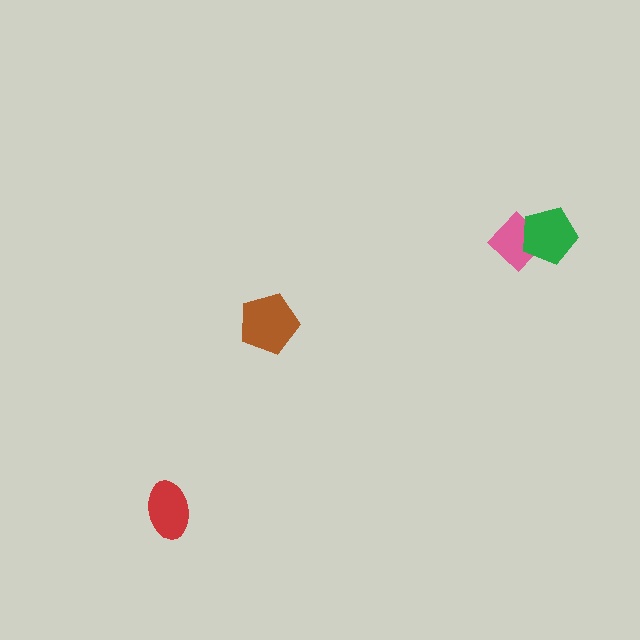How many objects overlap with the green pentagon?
1 object overlaps with the green pentagon.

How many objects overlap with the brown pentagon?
0 objects overlap with the brown pentagon.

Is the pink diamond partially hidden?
Yes, it is partially covered by another shape.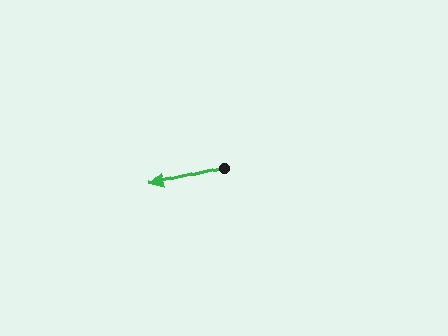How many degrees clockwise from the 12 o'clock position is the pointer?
Approximately 256 degrees.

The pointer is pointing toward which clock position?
Roughly 9 o'clock.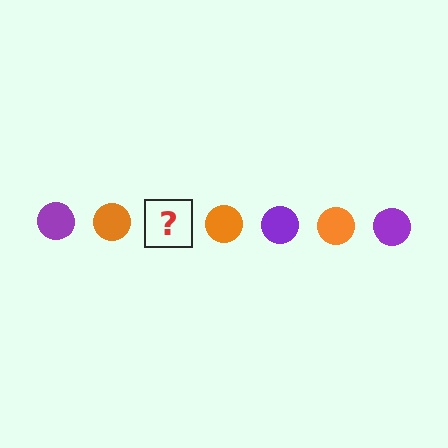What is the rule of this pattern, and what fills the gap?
The rule is that the pattern cycles through purple, orange circles. The gap should be filled with a purple circle.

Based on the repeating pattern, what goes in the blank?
The blank should be a purple circle.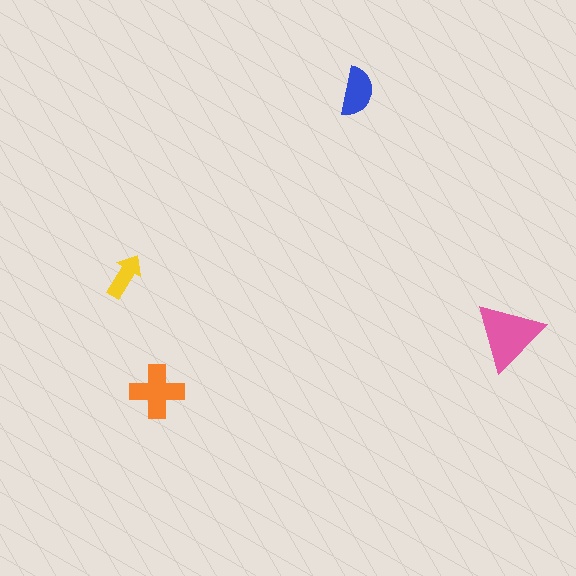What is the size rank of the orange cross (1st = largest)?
2nd.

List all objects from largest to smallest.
The pink triangle, the orange cross, the blue semicircle, the yellow arrow.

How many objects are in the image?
There are 4 objects in the image.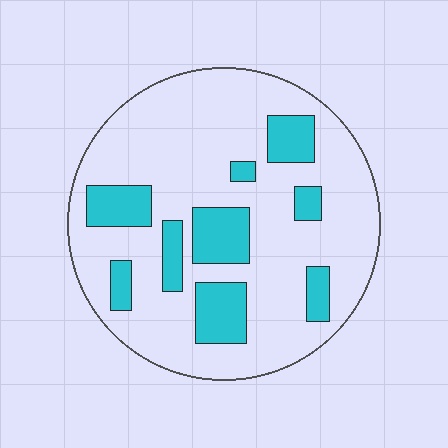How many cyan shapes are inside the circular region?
9.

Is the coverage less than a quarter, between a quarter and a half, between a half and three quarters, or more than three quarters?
Less than a quarter.